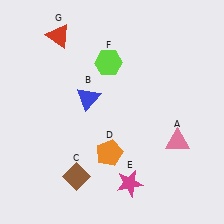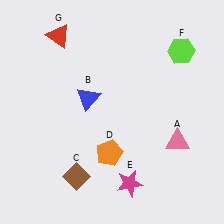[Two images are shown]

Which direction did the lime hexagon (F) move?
The lime hexagon (F) moved right.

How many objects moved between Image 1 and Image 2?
1 object moved between the two images.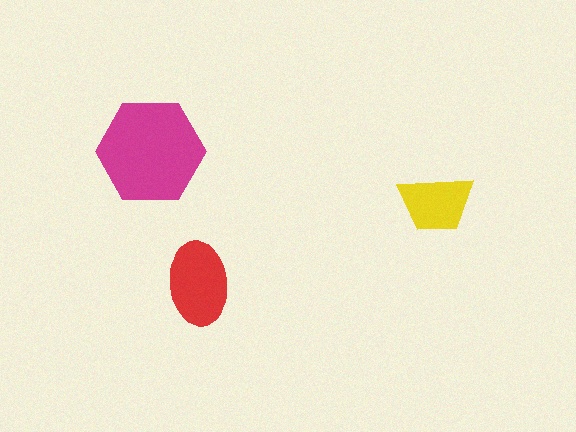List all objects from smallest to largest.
The yellow trapezoid, the red ellipse, the magenta hexagon.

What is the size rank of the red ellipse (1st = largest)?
2nd.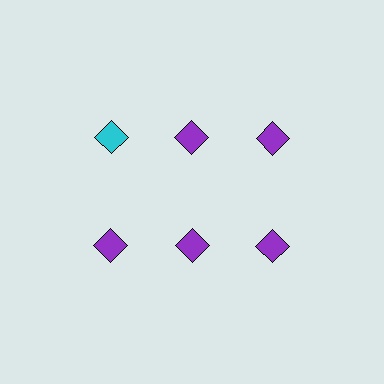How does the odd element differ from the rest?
It has a different color: cyan instead of purple.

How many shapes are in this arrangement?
There are 6 shapes arranged in a grid pattern.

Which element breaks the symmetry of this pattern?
The cyan diamond in the top row, leftmost column breaks the symmetry. All other shapes are purple diamonds.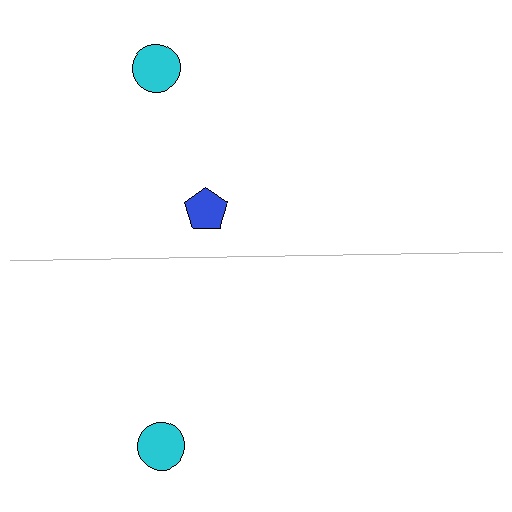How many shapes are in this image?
There are 3 shapes in this image.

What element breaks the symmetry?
A blue pentagon is missing from the bottom side.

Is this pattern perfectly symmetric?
No, the pattern is not perfectly symmetric. A blue pentagon is missing from the bottom side.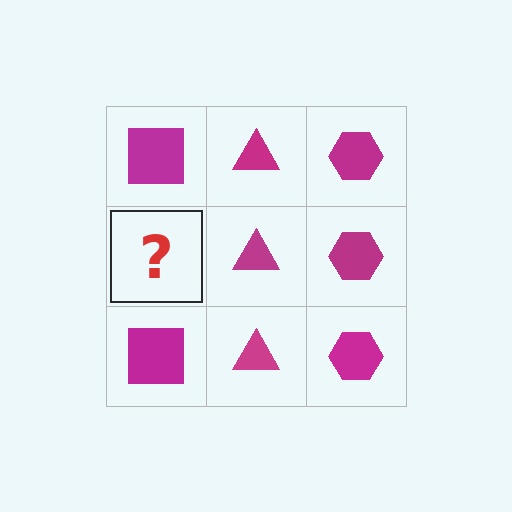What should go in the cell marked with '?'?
The missing cell should contain a magenta square.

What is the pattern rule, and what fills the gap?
The rule is that each column has a consistent shape. The gap should be filled with a magenta square.